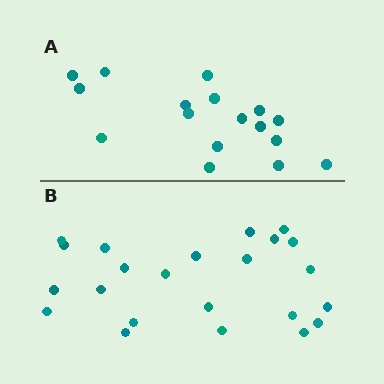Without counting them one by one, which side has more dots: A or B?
Region B (the bottom region) has more dots.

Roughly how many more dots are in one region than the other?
Region B has about 6 more dots than region A.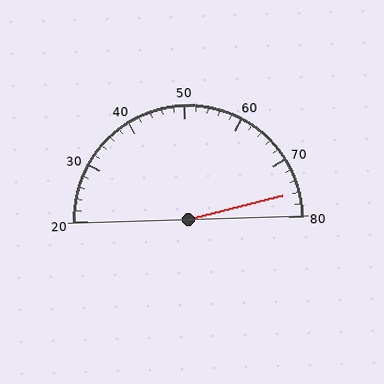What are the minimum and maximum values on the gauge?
The gauge ranges from 20 to 80.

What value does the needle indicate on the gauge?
The needle indicates approximately 76.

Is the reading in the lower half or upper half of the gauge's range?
The reading is in the upper half of the range (20 to 80).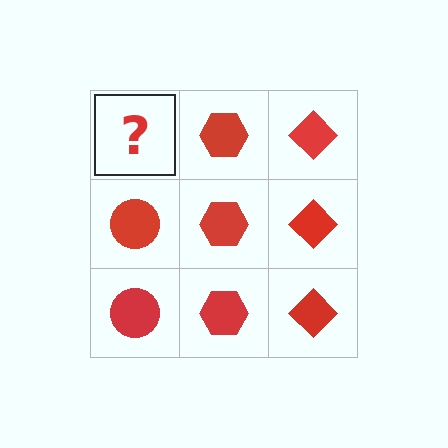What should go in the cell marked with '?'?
The missing cell should contain a red circle.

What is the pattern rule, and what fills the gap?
The rule is that each column has a consistent shape. The gap should be filled with a red circle.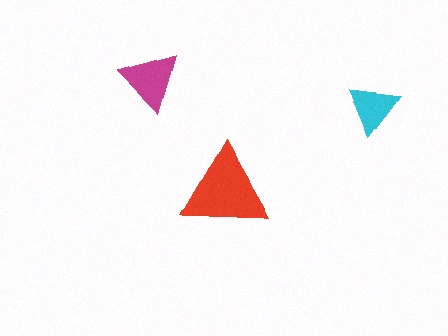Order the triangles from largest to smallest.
the red one, the magenta one, the cyan one.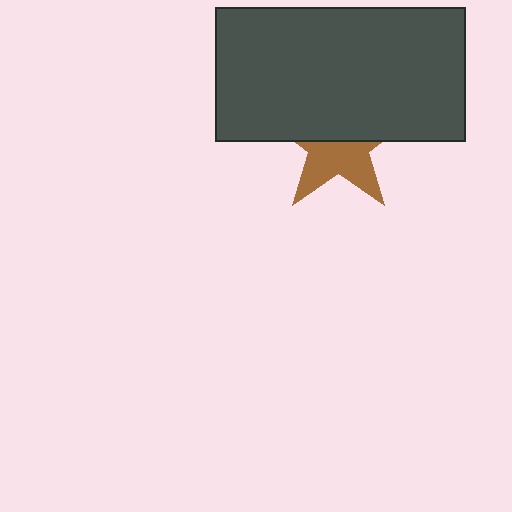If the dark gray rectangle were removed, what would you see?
You would see the complete brown star.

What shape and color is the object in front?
The object in front is a dark gray rectangle.